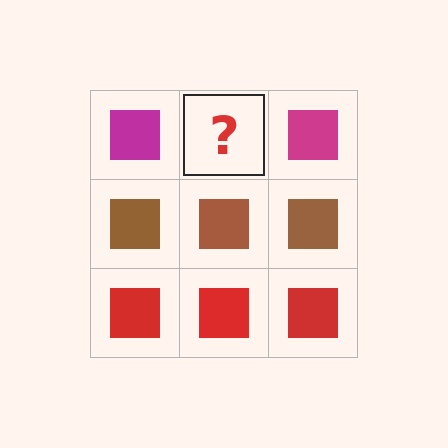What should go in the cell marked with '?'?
The missing cell should contain a magenta square.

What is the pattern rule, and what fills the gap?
The rule is that each row has a consistent color. The gap should be filled with a magenta square.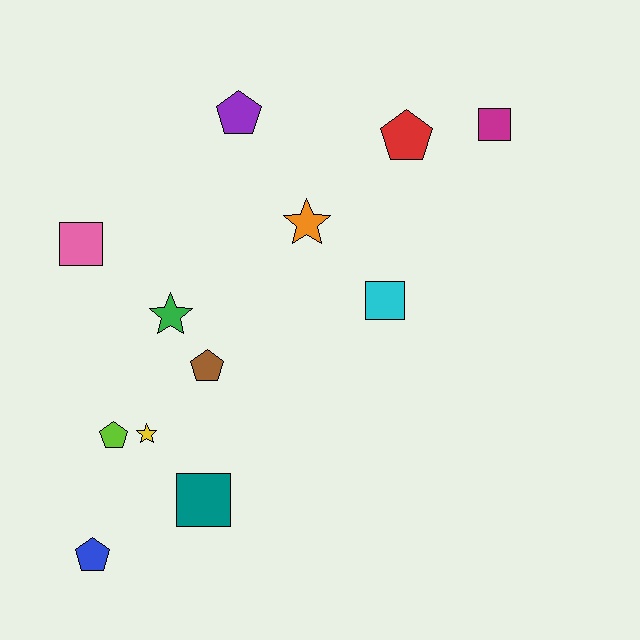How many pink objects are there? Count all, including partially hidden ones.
There is 1 pink object.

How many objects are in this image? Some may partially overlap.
There are 12 objects.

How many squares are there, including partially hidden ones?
There are 4 squares.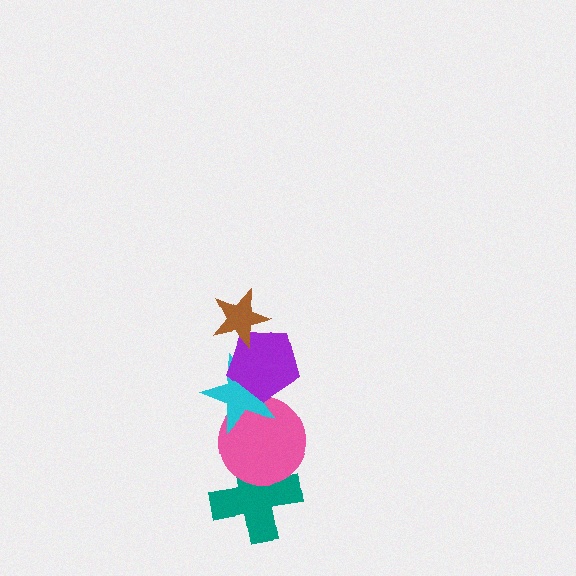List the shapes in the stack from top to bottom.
From top to bottom: the brown star, the purple pentagon, the cyan star, the pink circle, the teal cross.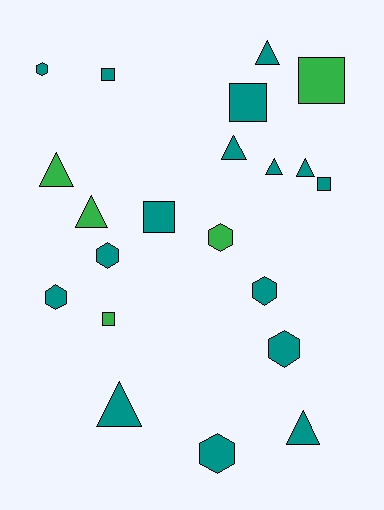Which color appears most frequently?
Teal, with 16 objects.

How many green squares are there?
There are 2 green squares.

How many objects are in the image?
There are 21 objects.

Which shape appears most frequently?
Triangle, with 8 objects.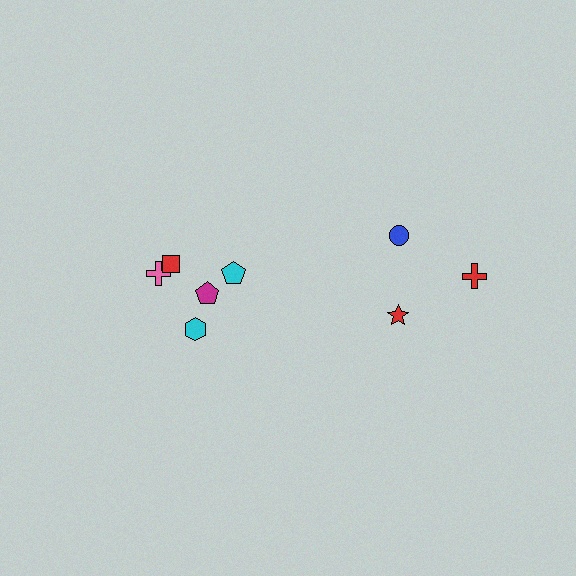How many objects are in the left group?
There are 5 objects.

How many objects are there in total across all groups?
There are 8 objects.